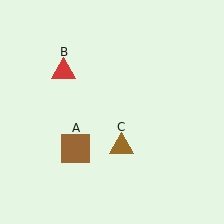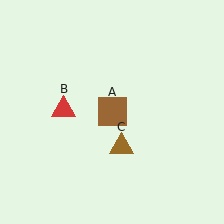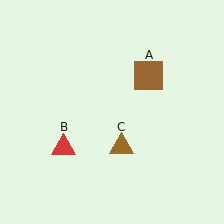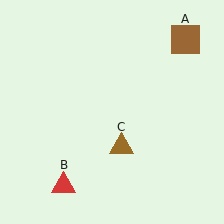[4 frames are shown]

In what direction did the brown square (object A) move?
The brown square (object A) moved up and to the right.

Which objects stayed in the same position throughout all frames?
Brown triangle (object C) remained stationary.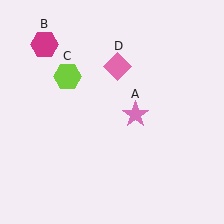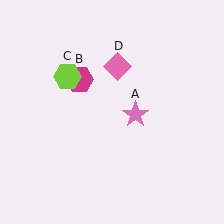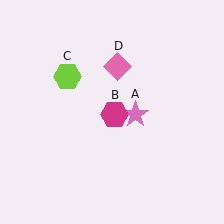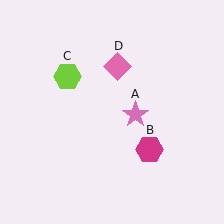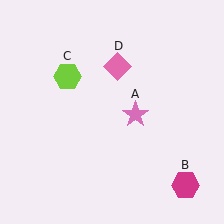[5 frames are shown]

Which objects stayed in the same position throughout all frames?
Pink star (object A) and lime hexagon (object C) and pink diamond (object D) remained stationary.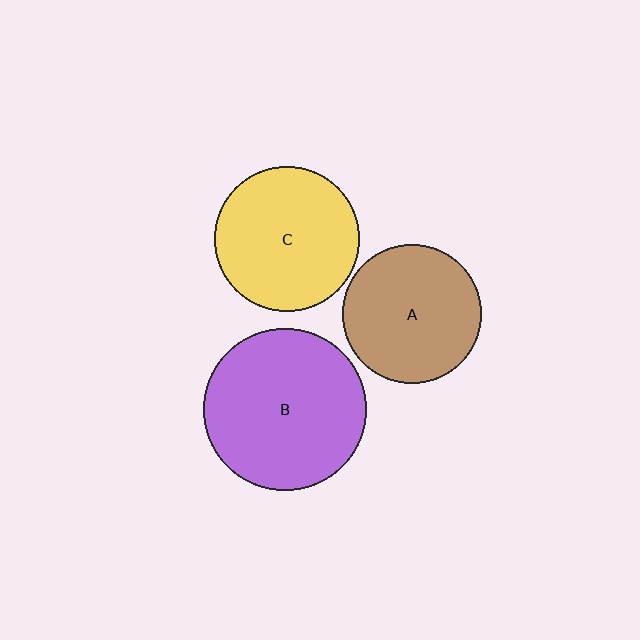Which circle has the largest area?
Circle B (purple).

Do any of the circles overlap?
No, none of the circles overlap.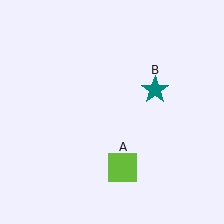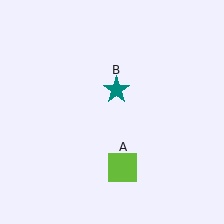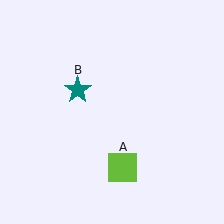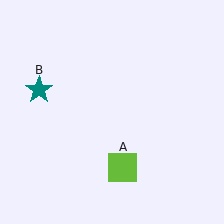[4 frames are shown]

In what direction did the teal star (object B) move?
The teal star (object B) moved left.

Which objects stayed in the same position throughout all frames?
Lime square (object A) remained stationary.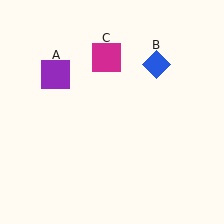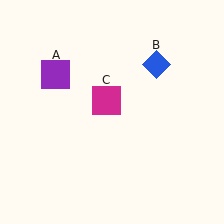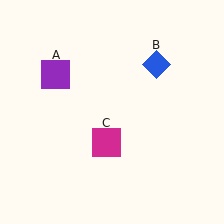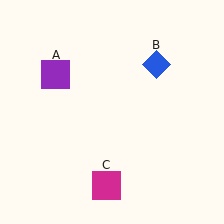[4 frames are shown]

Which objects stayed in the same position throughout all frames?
Purple square (object A) and blue diamond (object B) remained stationary.